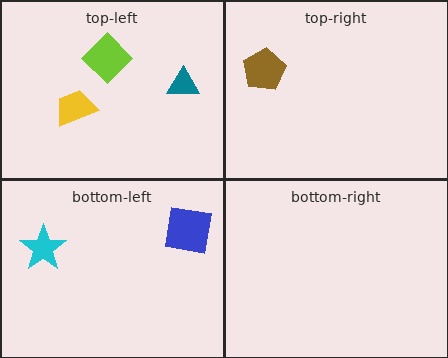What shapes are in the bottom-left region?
The cyan star, the blue square.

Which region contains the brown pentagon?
The top-right region.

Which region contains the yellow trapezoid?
The top-left region.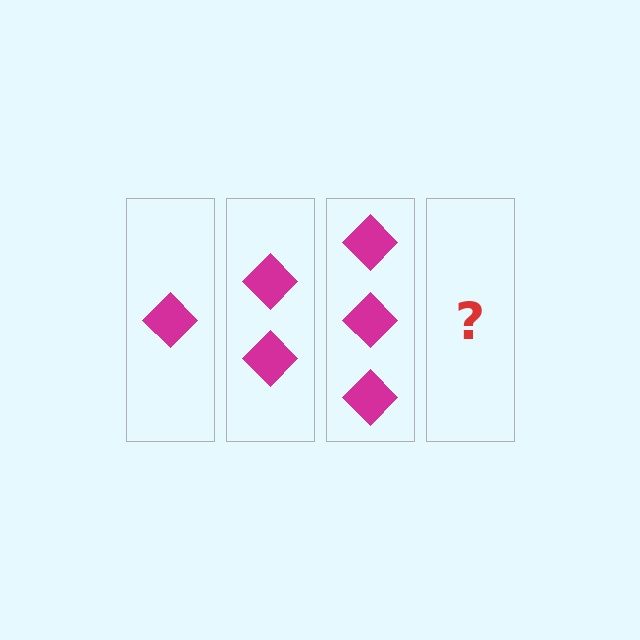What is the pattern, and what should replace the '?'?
The pattern is that each step adds one more diamond. The '?' should be 4 diamonds.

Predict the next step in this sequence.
The next step is 4 diamonds.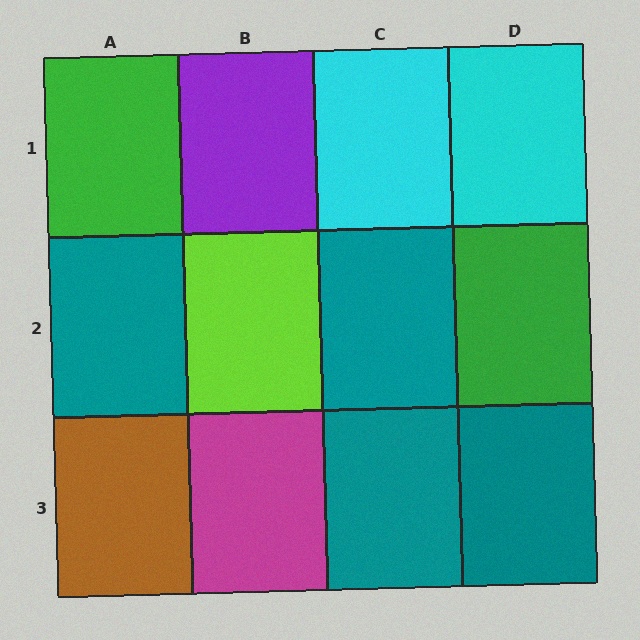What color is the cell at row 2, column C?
Teal.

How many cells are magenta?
1 cell is magenta.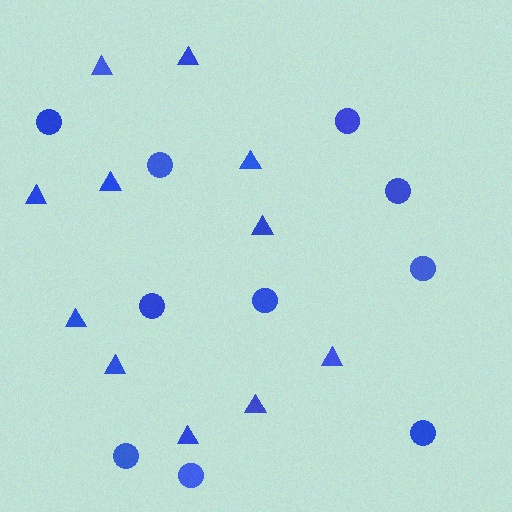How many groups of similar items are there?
There are 2 groups: one group of circles (10) and one group of triangles (11).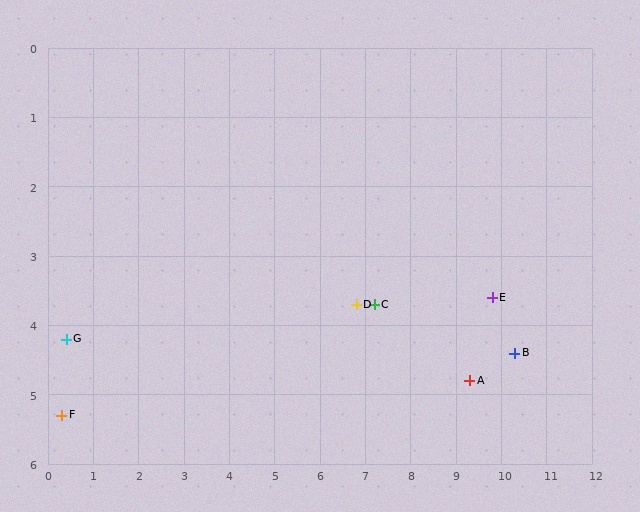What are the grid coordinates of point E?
Point E is at approximately (9.8, 3.6).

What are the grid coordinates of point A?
Point A is at approximately (9.3, 4.8).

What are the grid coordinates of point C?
Point C is at approximately (7.2, 3.7).